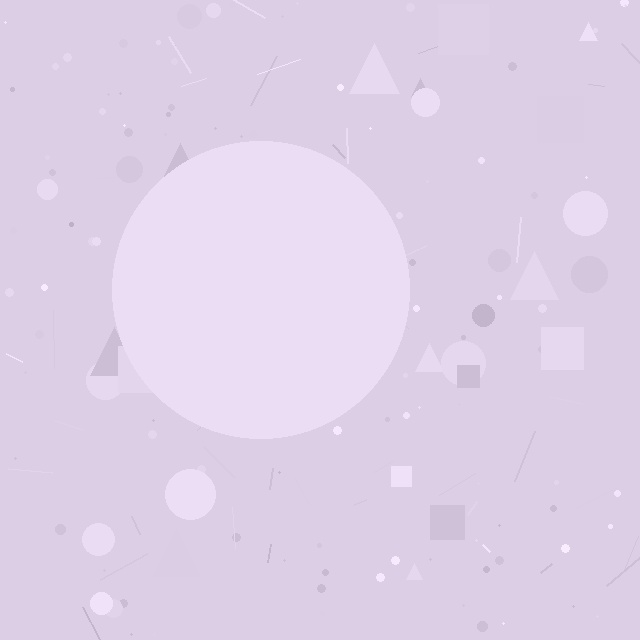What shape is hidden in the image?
A circle is hidden in the image.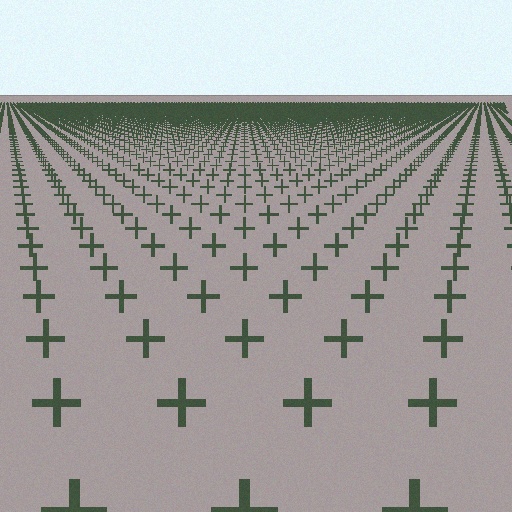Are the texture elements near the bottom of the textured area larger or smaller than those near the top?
Larger. Near the bottom, elements are closer to the viewer and appear at a bigger on-screen size.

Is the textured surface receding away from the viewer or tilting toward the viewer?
The surface is receding away from the viewer. Texture elements get smaller and denser toward the top.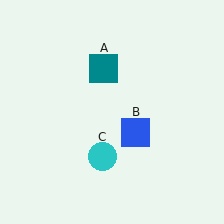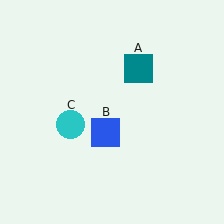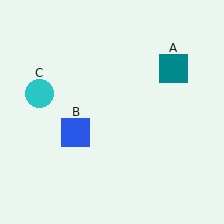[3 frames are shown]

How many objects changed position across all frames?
3 objects changed position: teal square (object A), blue square (object B), cyan circle (object C).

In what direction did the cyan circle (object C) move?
The cyan circle (object C) moved up and to the left.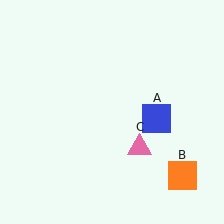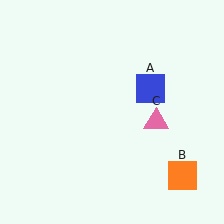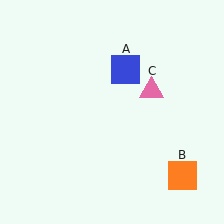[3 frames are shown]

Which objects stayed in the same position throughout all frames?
Orange square (object B) remained stationary.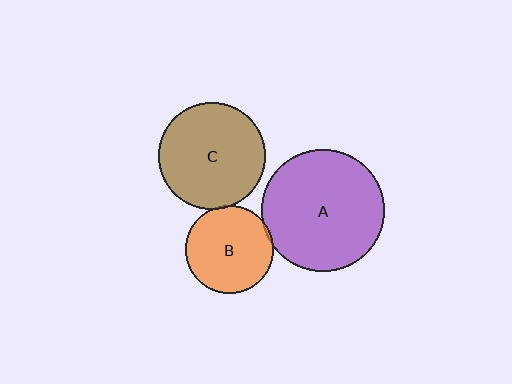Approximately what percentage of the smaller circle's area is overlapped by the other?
Approximately 5%.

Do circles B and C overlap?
Yes.